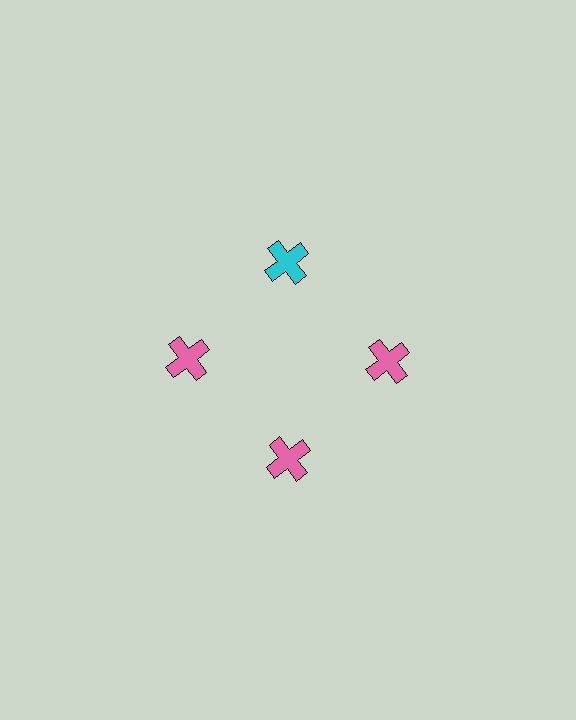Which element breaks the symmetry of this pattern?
The cyan cross at roughly the 12 o'clock position breaks the symmetry. All other shapes are pink crosses.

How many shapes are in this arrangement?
There are 4 shapes arranged in a ring pattern.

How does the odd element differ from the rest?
It has a different color: cyan instead of pink.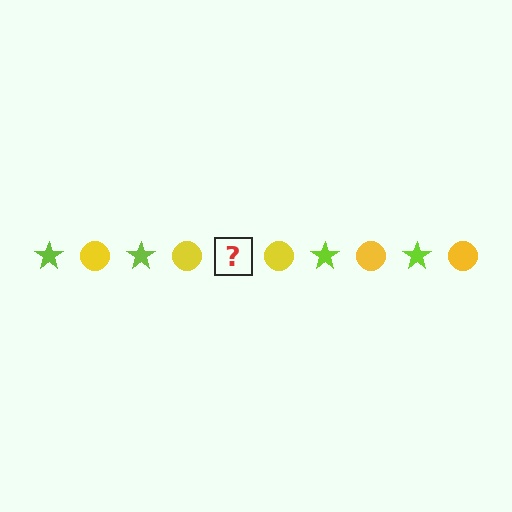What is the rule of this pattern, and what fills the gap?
The rule is that the pattern alternates between lime star and yellow circle. The gap should be filled with a lime star.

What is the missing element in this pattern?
The missing element is a lime star.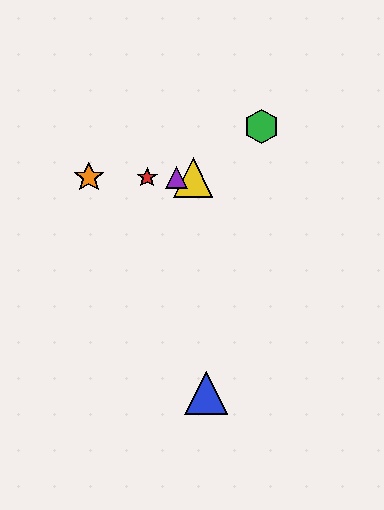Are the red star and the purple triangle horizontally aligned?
Yes, both are at y≈178.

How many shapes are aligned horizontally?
4 shapes (the red star, the yellow triangle, the purple triangle, the orange star) are aligned horizontally.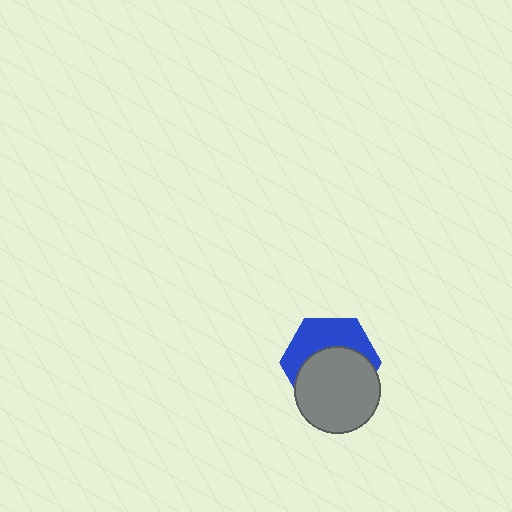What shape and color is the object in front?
The object in front is a gray circle.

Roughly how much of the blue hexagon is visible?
A small part of it is visible (roughly 44%).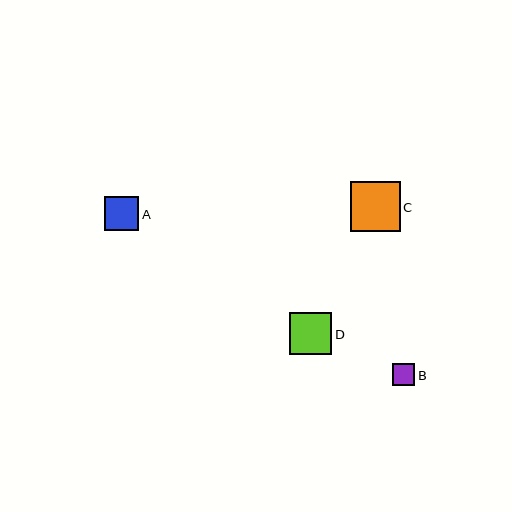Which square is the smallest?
Square B is the smallest with a size of approximately 22 pixels.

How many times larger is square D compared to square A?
Square D is approximately 1.2 times the size of square A.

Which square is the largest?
Square C is the largest with a size of approximately 49 pixels.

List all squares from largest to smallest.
From largest to smallest: C, D, A, B.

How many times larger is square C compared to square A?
Square C is approximately 1.4 times the size of square A.